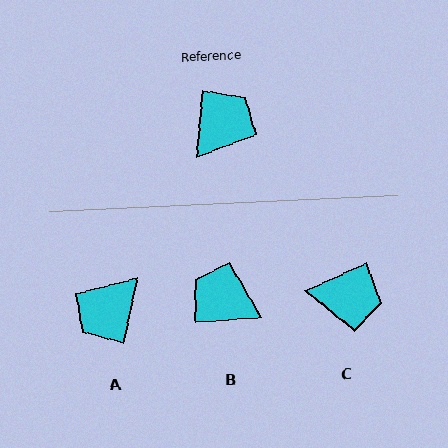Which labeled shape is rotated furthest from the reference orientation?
A, about 173 degrees away.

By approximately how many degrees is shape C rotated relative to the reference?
Approximately 61 degrees clockwise.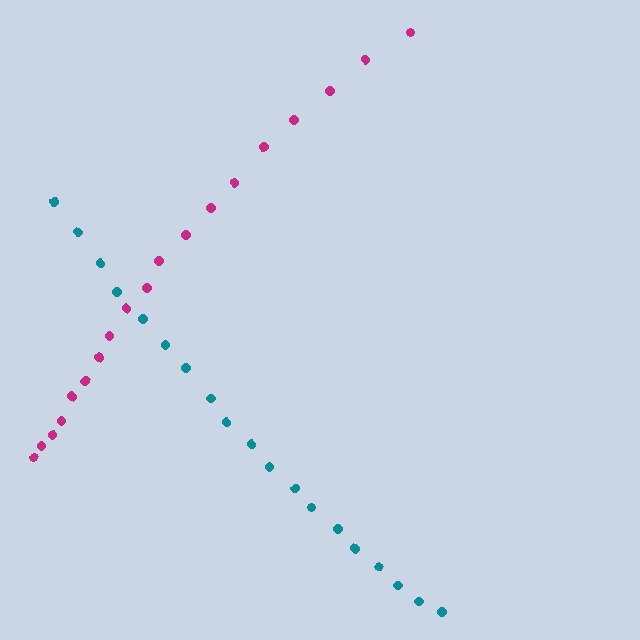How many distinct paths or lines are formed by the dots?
There are 2 distinct paths.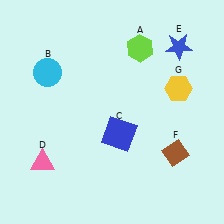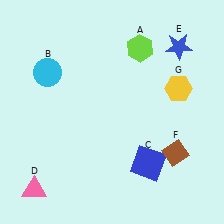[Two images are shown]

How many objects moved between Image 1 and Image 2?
2 objects moved between the two images.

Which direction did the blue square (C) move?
The blue square (C) moved down.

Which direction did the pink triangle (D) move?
The pink triangle (D) moved down.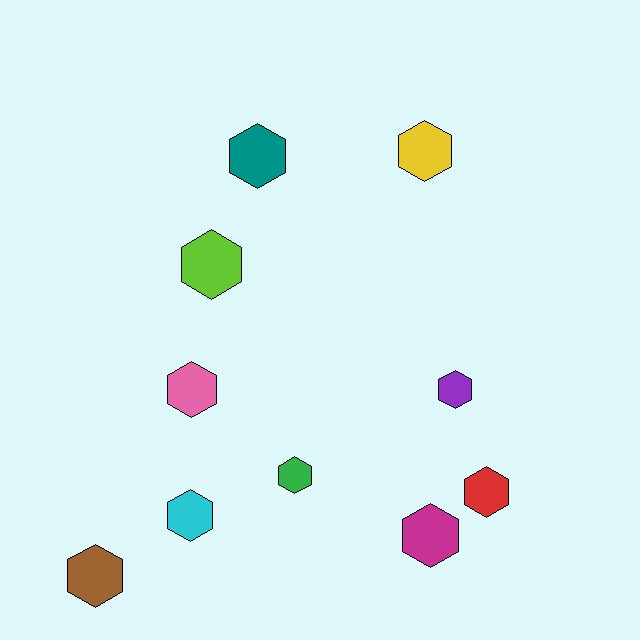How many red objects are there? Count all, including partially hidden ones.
There is 1 red object.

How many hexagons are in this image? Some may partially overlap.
There are 10 hexagons.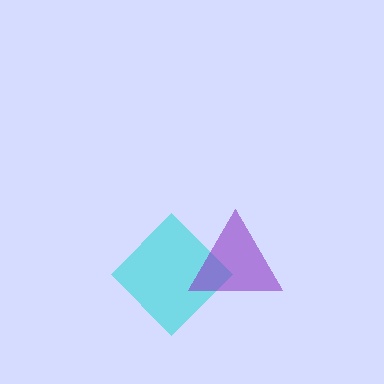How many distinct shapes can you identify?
There are 2 distinct shapes: a cyan diamond, a purple triangle.